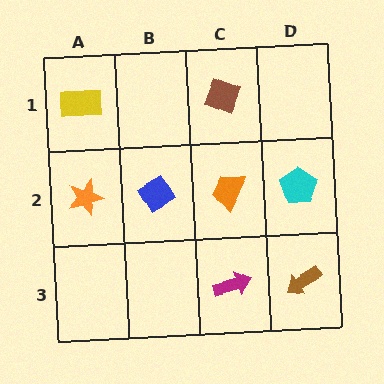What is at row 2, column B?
A blue diamond.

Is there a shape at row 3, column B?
No, that cell is empty.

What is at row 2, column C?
An orange trapezoid.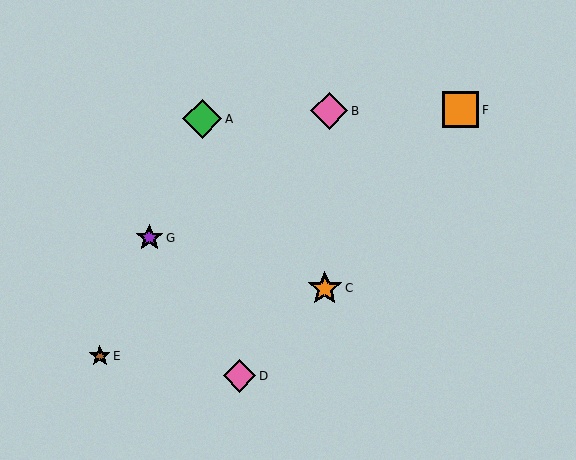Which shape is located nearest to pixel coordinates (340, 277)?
The orange star (labeled C) at (325, 288) is nearest to that location.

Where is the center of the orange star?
The center of the orange star is at (325, 288).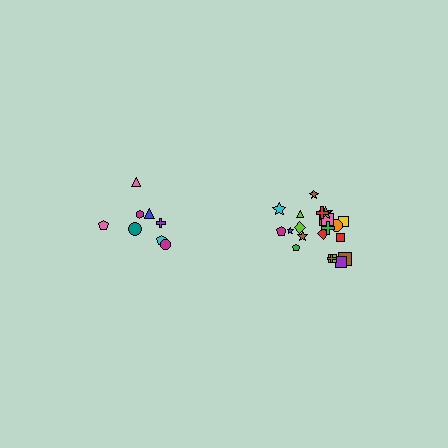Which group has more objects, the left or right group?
The right group.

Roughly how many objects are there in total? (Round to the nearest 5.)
Roughly 30 objects in total.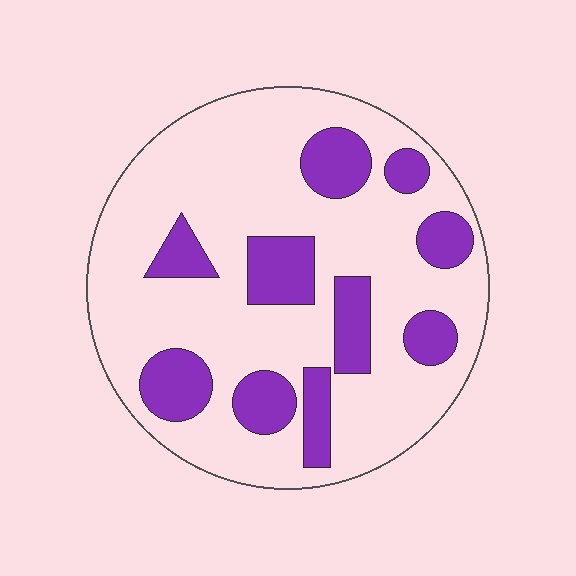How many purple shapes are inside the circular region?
10.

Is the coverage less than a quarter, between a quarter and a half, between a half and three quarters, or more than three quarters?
Between a quarter and a half.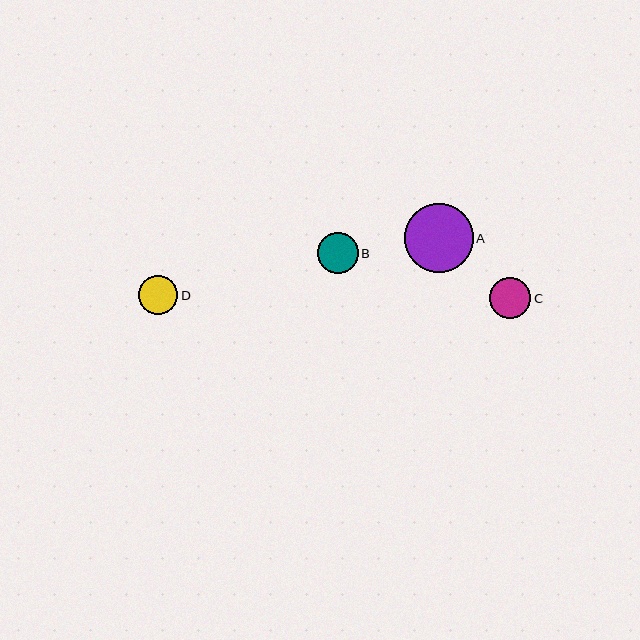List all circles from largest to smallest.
From largest to smallest: A, B, C, D.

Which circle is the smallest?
Circle D is the smallest with a size of approximately 39 pixels.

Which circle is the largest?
Circle A is the largest with a size of approximately 68 pixels.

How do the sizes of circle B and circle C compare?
Circle B and circle C are approximately the same size.